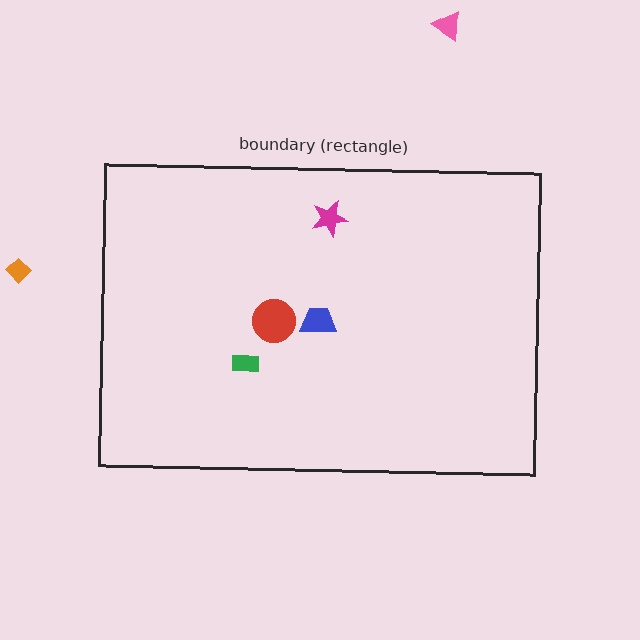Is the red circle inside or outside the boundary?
Inside.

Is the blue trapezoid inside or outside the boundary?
Inside.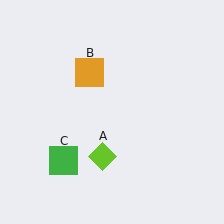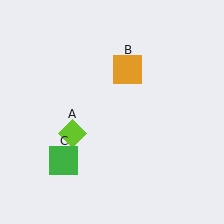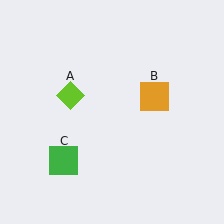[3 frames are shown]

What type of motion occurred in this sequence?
The lime diamond (object A), orange square (object B) rotated clockwise around the center of the scene.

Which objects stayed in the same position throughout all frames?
Green square (object C) remained stationary.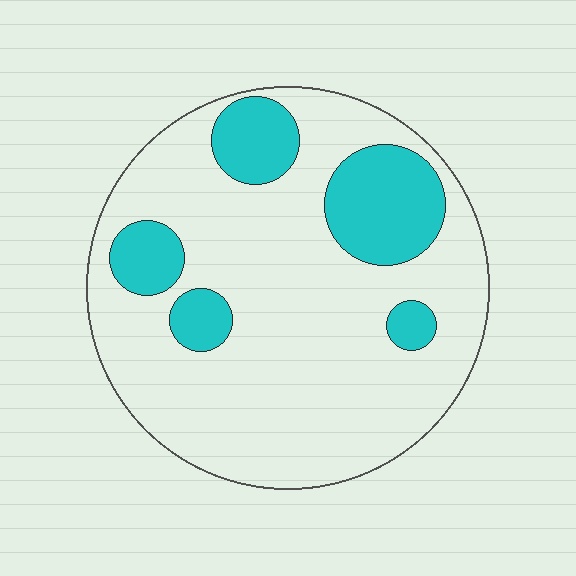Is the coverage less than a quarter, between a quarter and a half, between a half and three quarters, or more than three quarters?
Less than a quarter.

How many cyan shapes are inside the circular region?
5.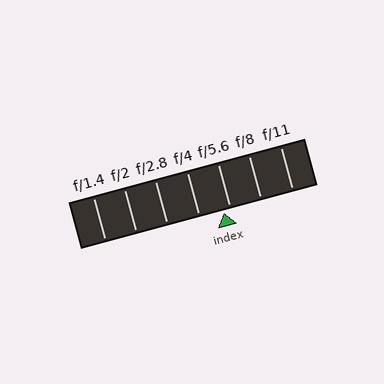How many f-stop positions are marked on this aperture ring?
There are 7 f-stop positions marked.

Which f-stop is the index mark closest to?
The index mark is closest to f/5.6.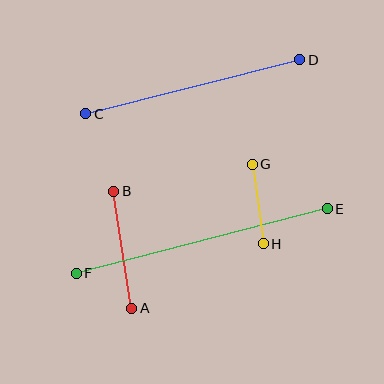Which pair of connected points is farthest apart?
Points E and F are farthest apart.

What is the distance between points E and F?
The distance is approximately 259 pixels.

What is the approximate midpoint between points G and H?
The midpoint is at approximately (258, 204) pixels.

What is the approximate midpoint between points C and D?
The midpoint is at approximately (193, 87) pixels.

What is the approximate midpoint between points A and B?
The midpoint is at approximately (123, 250) pixels.